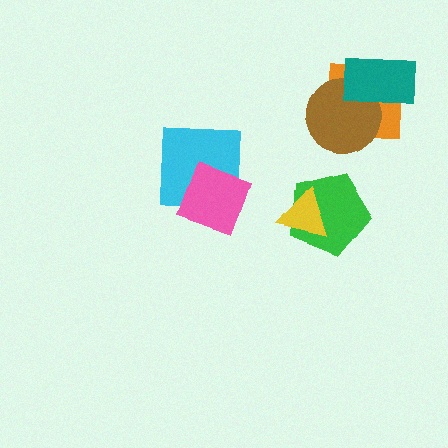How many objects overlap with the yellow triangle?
1 object overlaps with the yellow triangle.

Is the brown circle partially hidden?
Yes, it is partially covered by another shape.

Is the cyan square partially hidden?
Yes, it is partially covered by another shape.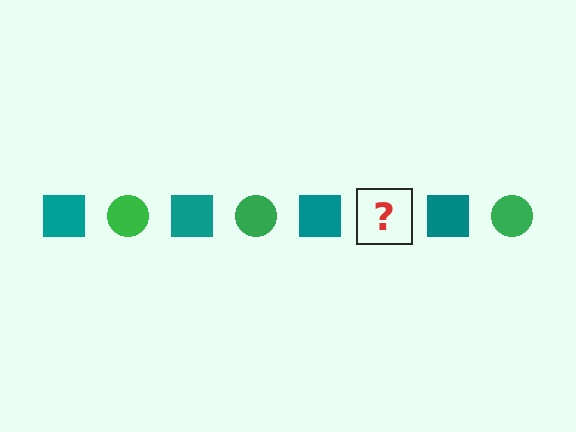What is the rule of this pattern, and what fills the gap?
The rule is that the pattern alternates between teal square and green circle. The gap should be filled with a green circle.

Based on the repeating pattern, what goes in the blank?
The blank should be a green circle.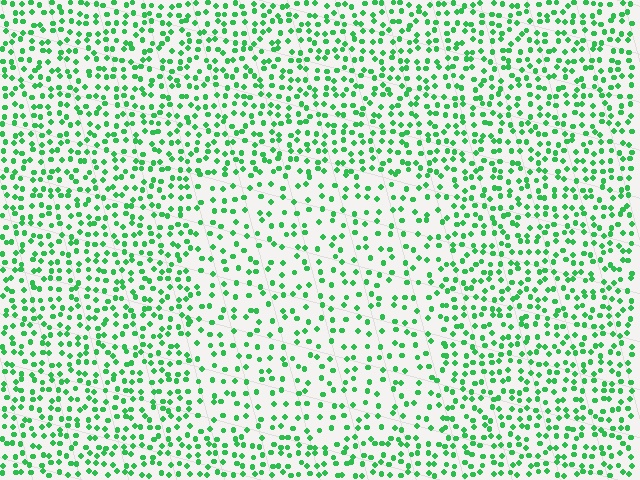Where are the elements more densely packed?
The elements are more densely packed outside the rectangle boundary.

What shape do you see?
I see a rectangle.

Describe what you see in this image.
The image contains small green elements arranged at two different densities. A rectangle-shaped region is visible where the elements are less densely packed than the surrounding area.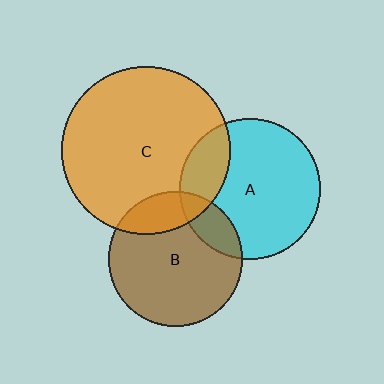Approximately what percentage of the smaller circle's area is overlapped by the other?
Approximately 20%.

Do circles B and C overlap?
Yes.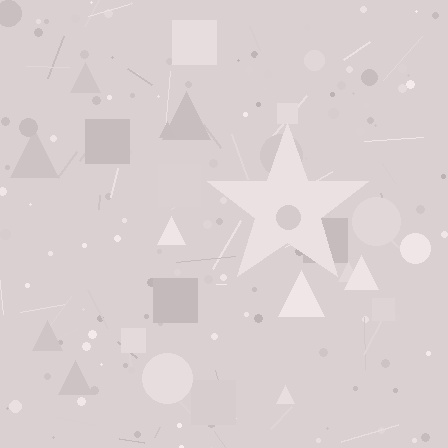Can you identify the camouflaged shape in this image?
The camouflaged shape is a star.